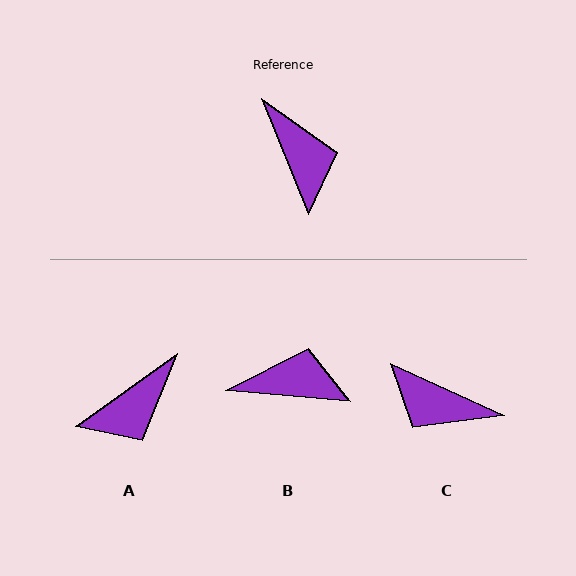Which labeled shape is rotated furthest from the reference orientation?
C, about 136 degrees away.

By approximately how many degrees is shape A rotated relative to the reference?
Approximately 77 degrees clockwise.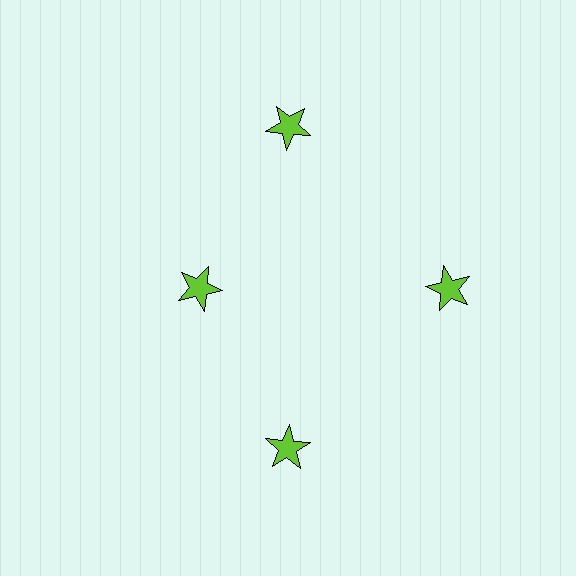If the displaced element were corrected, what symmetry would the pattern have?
It would have 4-fold rotational symmetry — the pattern would map onto itself every 90 degrees.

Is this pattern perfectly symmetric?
No. The 4 lime stars are arranged in a ring, but one element near the 9 o'clock position is pulled inward toward the center, breaking the 4-fold rotational symmetry.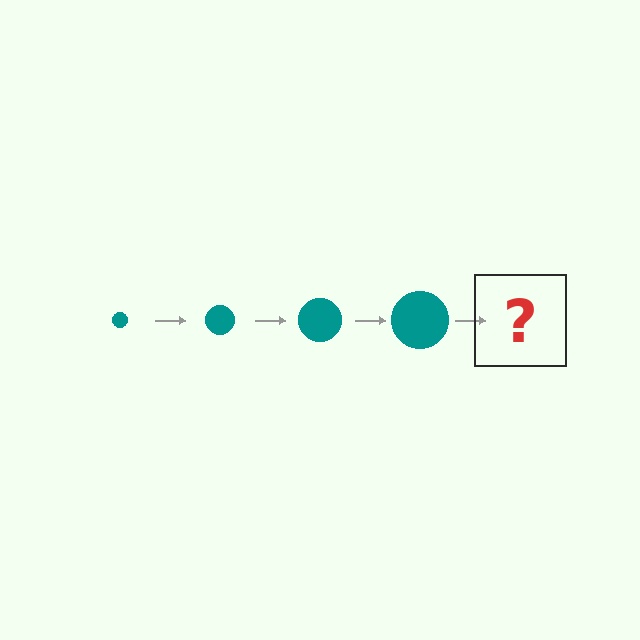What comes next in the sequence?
The next element should be a teal circle, larger than the previous one.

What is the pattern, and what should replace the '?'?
The pattern is that the circle gets progressively larger each step. The '?' should be a teal circle, larger than the previous one.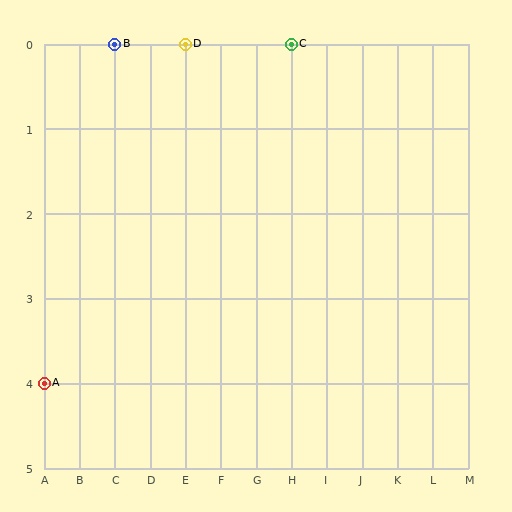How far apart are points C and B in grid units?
Points C and B are 5 columns apart.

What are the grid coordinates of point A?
Point A is at grid coordinates (A, 4).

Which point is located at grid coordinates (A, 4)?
Point A is at (A, 4).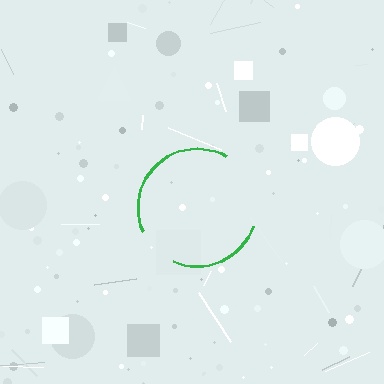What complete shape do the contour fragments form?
The contour fragments form a circle.